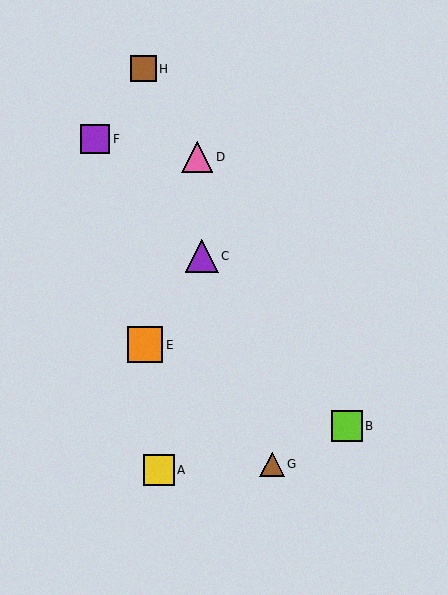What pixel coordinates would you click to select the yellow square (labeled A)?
Click at (159, 470) to select the yellow square A.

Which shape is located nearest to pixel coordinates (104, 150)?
The purple square (labeled F) at (95, 140) is nearest to that location.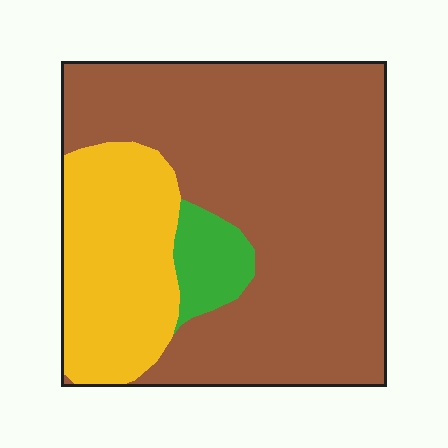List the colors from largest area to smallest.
From largest to smallest: brown, yellow, green.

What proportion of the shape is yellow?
Yellow covers about 25% of the shape.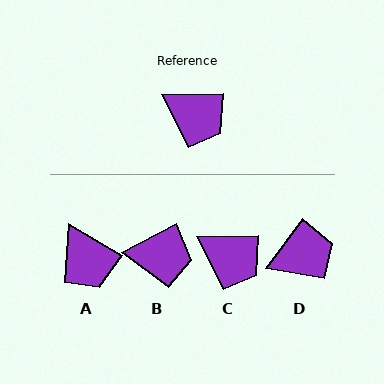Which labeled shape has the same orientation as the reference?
C.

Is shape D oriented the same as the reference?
No, it is off by about 53 degrees.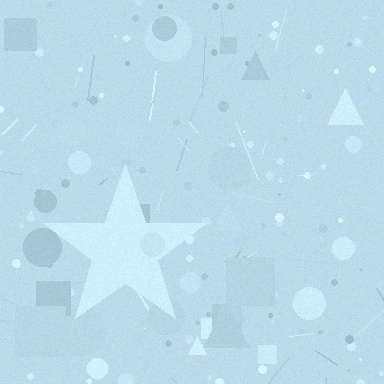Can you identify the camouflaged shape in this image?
The camouflaged shape is a star.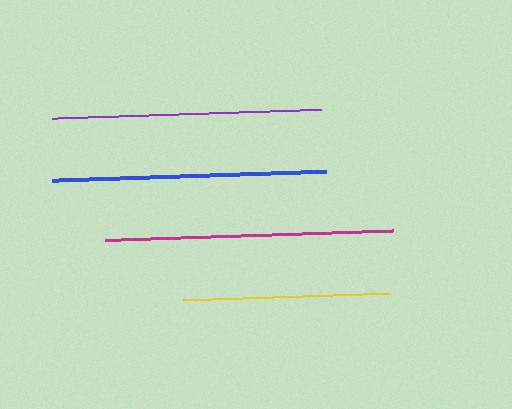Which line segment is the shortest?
The yellow line is the shortest at approximately 207 pixels.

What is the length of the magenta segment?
The magenta segment is approximately 288 pixels long.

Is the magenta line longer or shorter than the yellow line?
The magenta line is longer than the yellow line.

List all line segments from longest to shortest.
From longest to shortest: magenta, blue, purple, yellow.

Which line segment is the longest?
The magenta line is the longest at approximately 288 pixels.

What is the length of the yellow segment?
The yellow segment is approximately 207 pixels long.